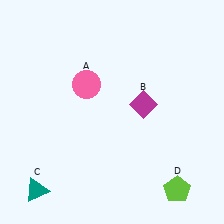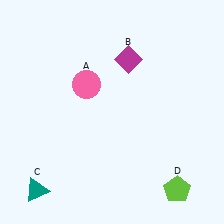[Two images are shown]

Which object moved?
The magenta diamond (B) moved up.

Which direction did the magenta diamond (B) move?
The magenta diamond (B) moved up.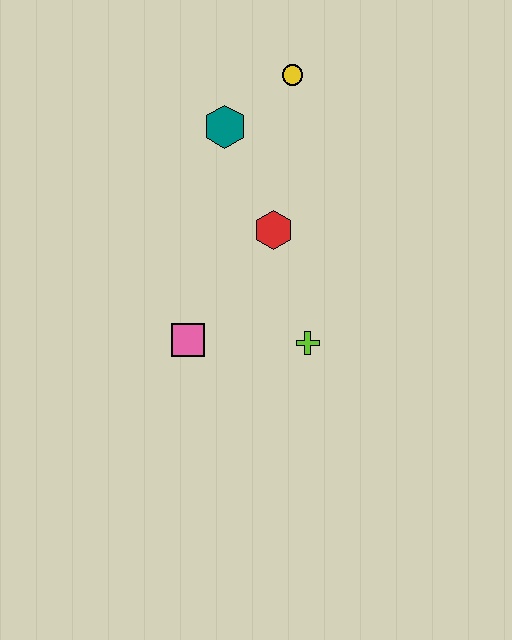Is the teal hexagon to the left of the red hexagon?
Yes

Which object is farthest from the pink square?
The yellow circle is farthest from the pink square.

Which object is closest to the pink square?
The lime cross is closest to the pink square.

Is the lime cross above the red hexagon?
No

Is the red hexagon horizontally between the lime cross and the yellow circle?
No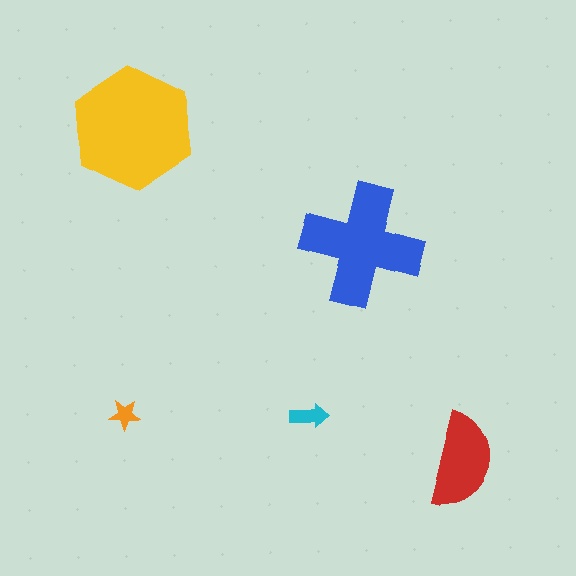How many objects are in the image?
There are 5 objects in the image.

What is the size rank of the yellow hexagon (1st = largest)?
1st.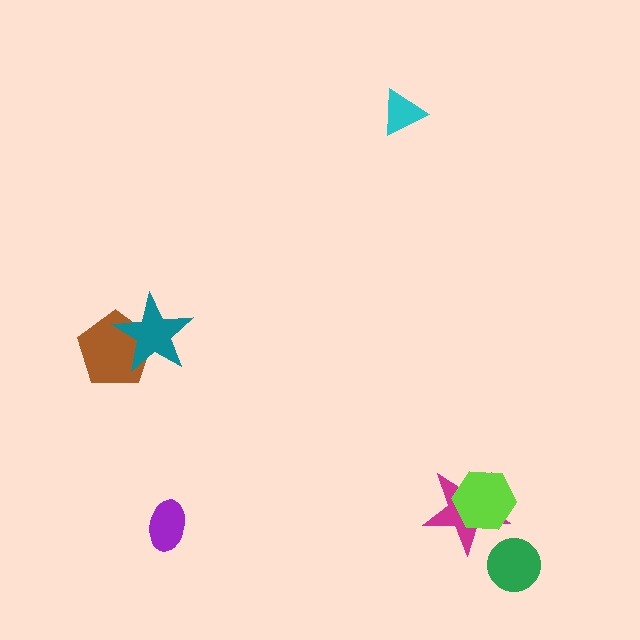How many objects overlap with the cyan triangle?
0 objects overlap with the cyan triangle.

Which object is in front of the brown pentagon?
The teal star is in front of the brown pentagon.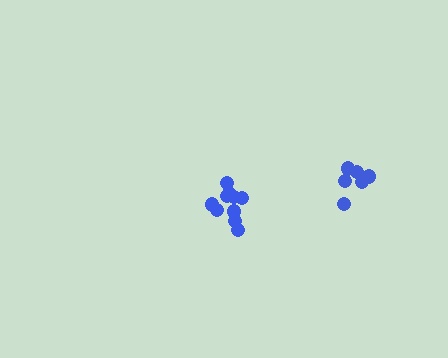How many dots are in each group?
Group 1: 10 dots, Group 2: 6 dots (16 total).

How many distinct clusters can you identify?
There are 2 distinct clusters.